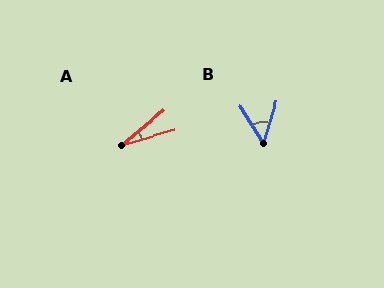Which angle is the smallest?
A, at approximately 24 degrees.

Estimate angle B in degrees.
Approximately 50 degrees.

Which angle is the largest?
B, at approximately 50 degrees.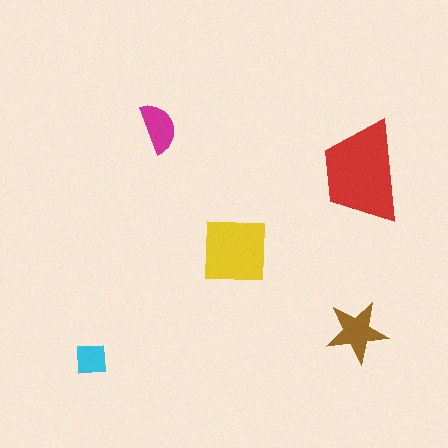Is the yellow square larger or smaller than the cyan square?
Larger.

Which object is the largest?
The red trapezoid.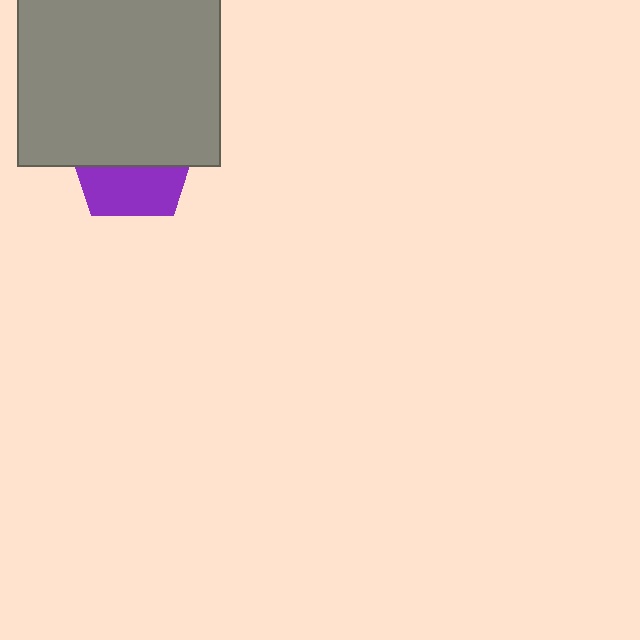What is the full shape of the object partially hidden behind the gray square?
The partially hidden object is a purple pentagon.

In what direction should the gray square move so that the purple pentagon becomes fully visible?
The gray square should move up. That is the shortest direction to clear the overlap and leave the purple pentagon fully visible.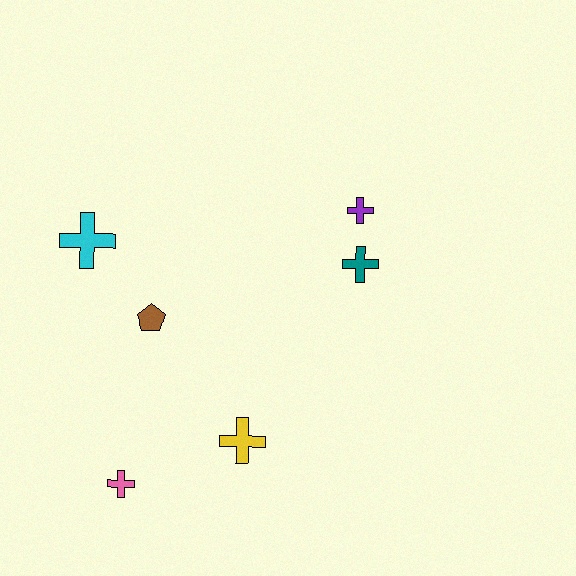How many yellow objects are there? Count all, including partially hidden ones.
There is 1 yellow object.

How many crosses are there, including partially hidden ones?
There are 5 crosses.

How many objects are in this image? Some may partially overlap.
There are 6 objects.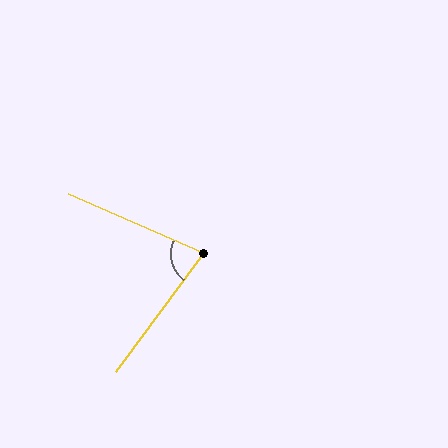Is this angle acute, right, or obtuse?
It is acute.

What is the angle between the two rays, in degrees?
Approximately 77 degrees.